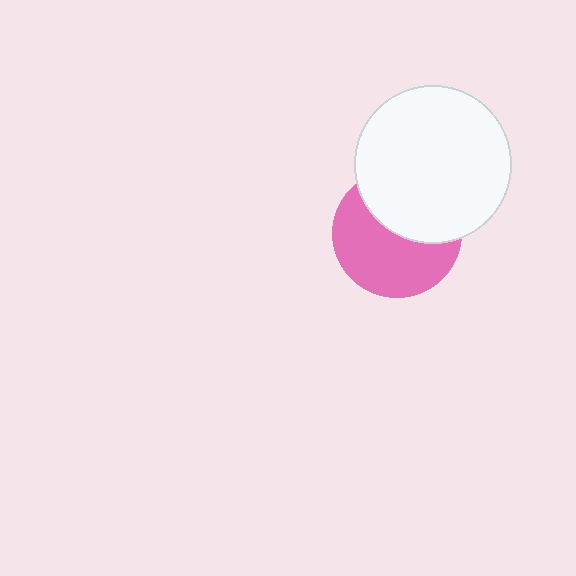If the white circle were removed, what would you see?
You would see the complete pink circle.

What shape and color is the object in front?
The object in front is a white circle.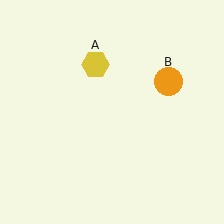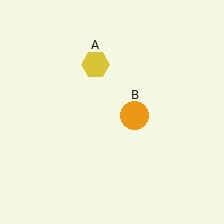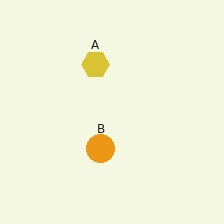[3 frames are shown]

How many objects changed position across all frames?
1 object changed position: orange circle (object B).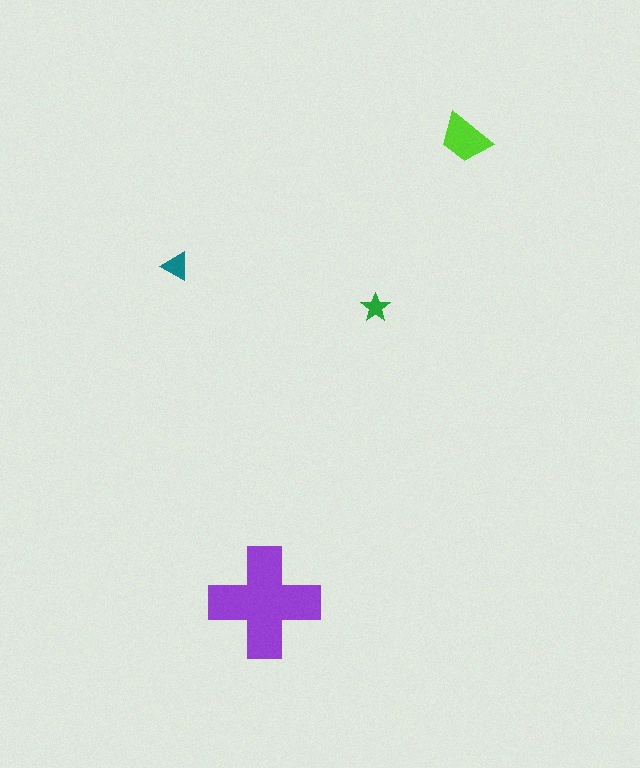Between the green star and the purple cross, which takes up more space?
The purple cross.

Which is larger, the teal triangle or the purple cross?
The purple cross.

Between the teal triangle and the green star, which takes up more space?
The teal triangle.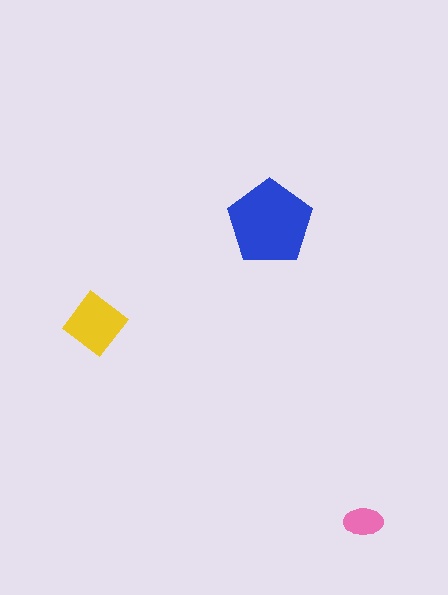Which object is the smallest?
The pink ellipse.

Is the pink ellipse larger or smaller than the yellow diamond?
Smaller.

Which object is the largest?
The blue pentagon.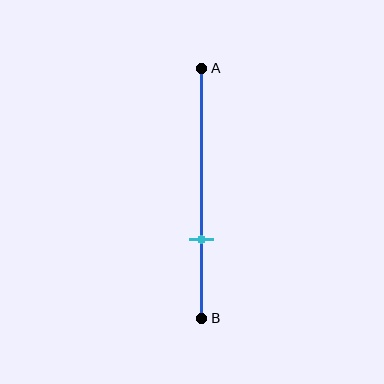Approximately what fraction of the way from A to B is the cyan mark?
The cyan mark is approximately 70% of the way from A to B.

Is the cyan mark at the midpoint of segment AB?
No, the mark is at about 70% from A, not at the 50% midpoint.